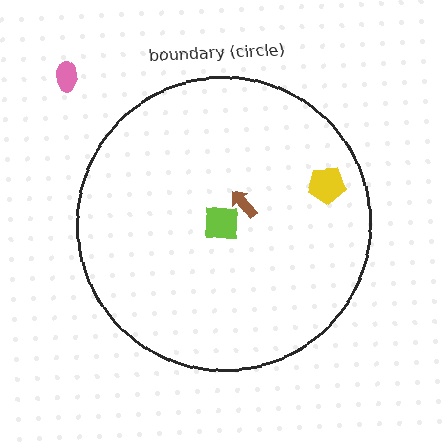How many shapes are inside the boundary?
3 inside, 1 outside.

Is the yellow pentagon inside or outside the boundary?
Inside.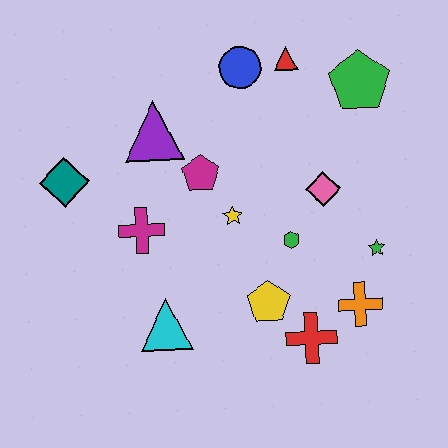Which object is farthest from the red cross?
The teal diamond is farthest from the red cross.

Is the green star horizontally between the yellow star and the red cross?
No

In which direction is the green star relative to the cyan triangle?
The green star is to the right of the cyan triangle.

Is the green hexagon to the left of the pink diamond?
Yes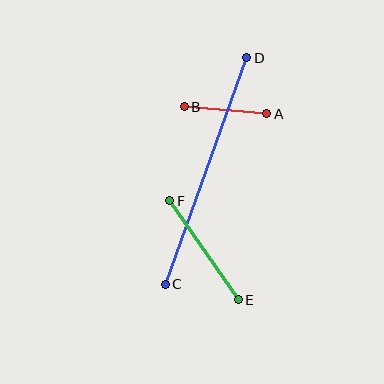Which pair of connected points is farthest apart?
Points C and D are farthest apart.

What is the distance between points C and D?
The distance is approximately 241 pixels.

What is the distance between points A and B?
The distance is approximately 83 pixels.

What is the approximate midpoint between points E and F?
The midpoint is at approximately (204, 250) pixels.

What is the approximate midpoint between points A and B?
The midpoint is at approximately (225, 110) pixels.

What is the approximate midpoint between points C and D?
The midpoint is at approximately (206, 171) pixels.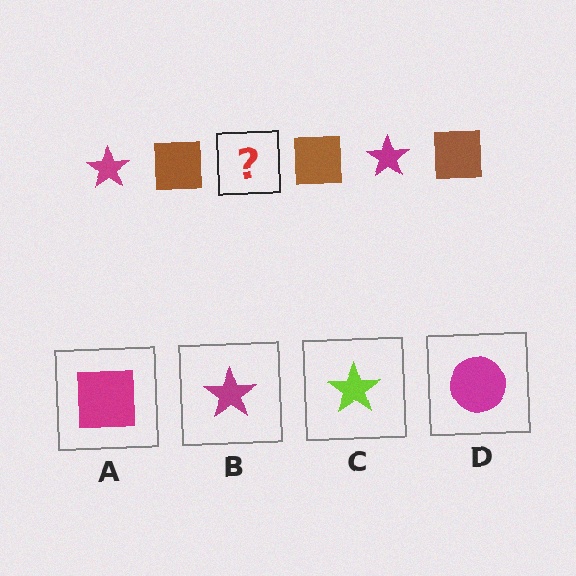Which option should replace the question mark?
Option B.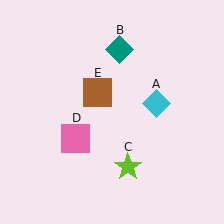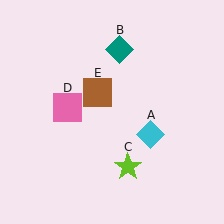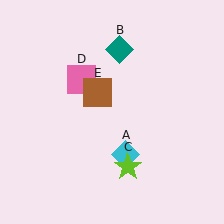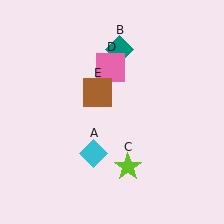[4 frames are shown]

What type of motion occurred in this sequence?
The cyan diamond (object A), pink square (object D) rotated clockwise around the center of the scene.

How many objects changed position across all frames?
2 objects changed position: cyan diamond (object A), pink square (object D).